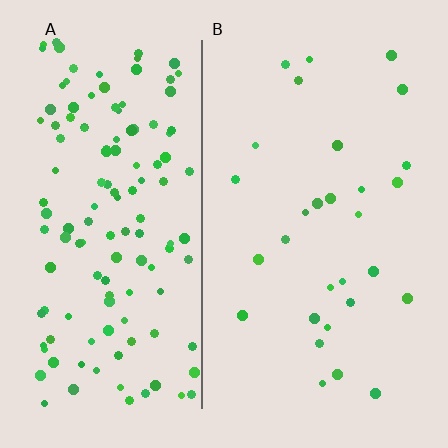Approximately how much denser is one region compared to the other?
Approximately 4.5× — region A over region B.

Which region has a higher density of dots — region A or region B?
A (the left).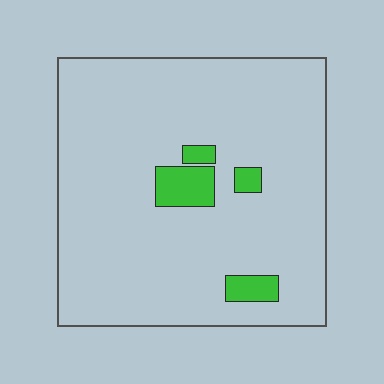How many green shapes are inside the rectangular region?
4.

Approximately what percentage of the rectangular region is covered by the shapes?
Approximately 5%.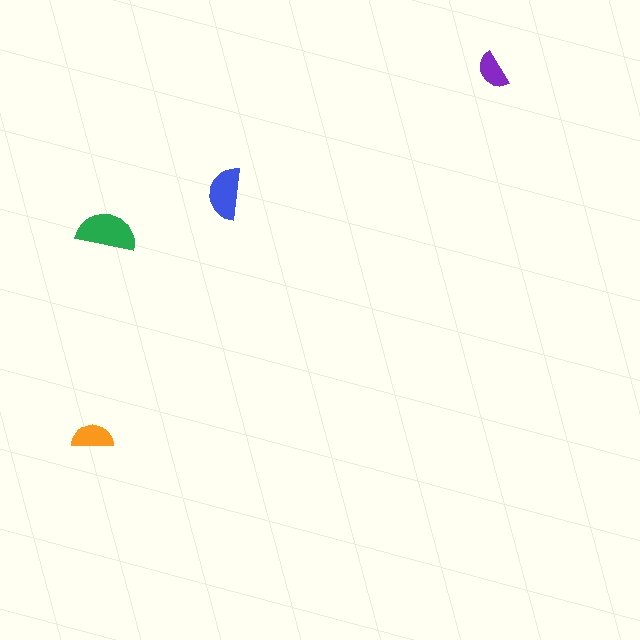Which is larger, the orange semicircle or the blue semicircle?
The blue one.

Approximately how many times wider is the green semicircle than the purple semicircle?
About 1.5 times wider.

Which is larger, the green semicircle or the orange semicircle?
The green one.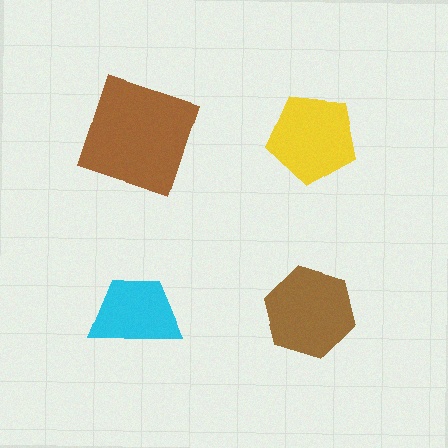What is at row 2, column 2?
A brown hexagon.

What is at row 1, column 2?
A yellow pentagon.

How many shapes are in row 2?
2 shapes.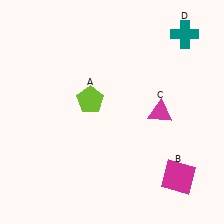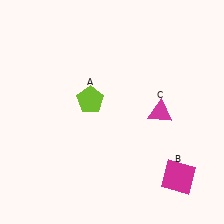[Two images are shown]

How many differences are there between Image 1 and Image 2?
There is 1 difference between the two images.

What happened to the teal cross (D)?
The teal cross (D) was removed in Image 2. It was in the top-right area of Image 1.